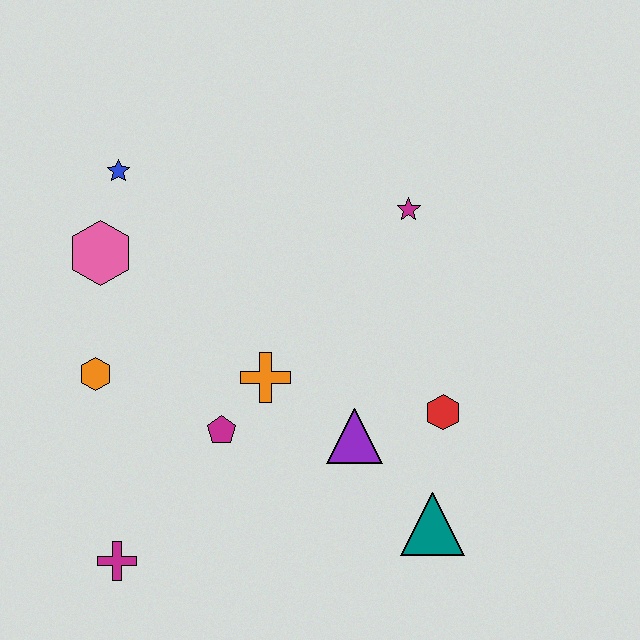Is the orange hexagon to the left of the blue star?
Yes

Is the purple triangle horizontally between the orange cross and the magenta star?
Yes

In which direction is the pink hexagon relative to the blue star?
The pink hexagon is below the blue star.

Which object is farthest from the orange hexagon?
The teal triangle is farthest from the orange hexagon.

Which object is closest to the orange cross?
The magenta pentagon is closest to the orange cross.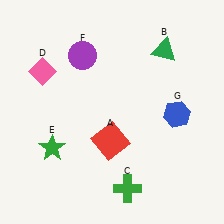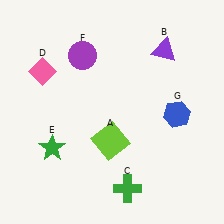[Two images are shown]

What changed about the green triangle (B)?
In Image 1, B is green. In Image 2, it changed to purple.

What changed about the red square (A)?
In Image 1, A is red. In Image 2, it changed to lime.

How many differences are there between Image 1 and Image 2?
There are 2 differences between the two images.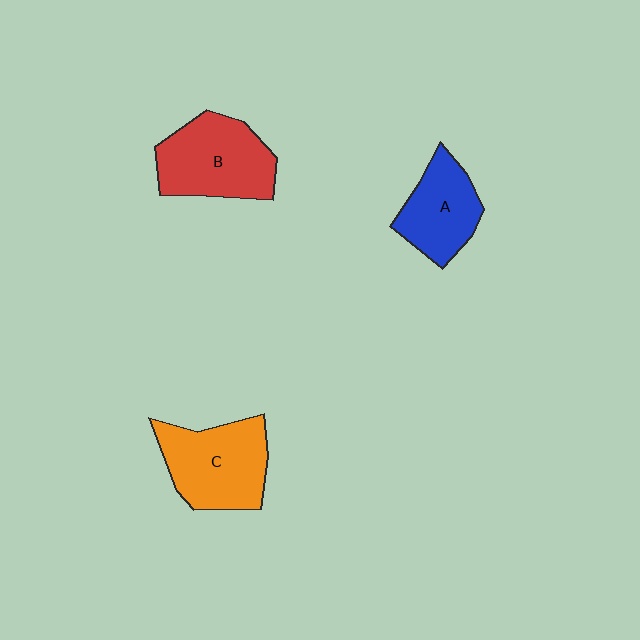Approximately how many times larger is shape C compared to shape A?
Approximately 1.3 times.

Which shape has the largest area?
Shape C (orange).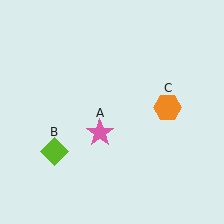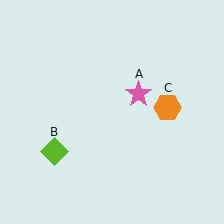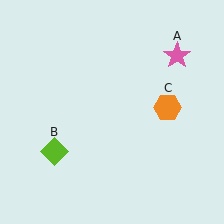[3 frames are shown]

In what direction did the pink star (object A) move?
The pink star (object A) moved up and to the right.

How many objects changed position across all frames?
1 object changed position: pink star (object A).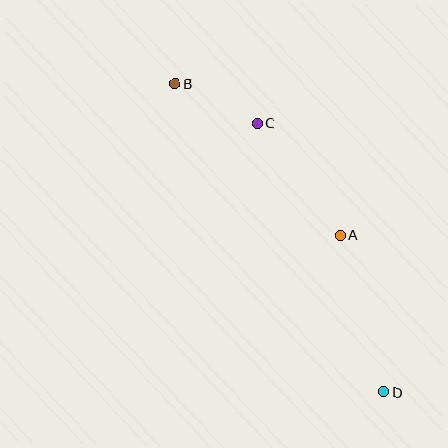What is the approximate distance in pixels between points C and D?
The distance between C and D is approximately 297 pixels.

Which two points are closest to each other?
Points B and C are closest to each other.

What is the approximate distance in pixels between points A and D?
The distance between A and D is approximately 163 pixels.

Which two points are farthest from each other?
Points B and D are farthest from each other.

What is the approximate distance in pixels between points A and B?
The distance between A and B is approximately 224 pixels.